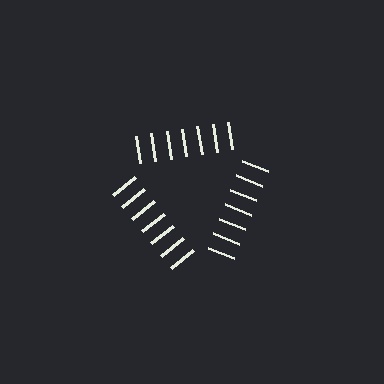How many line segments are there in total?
21 — 7 along each of the 3 edges.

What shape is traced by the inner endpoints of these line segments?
An illusory triangle — the line segments terminate on its edges but no continuous stroke is drawn.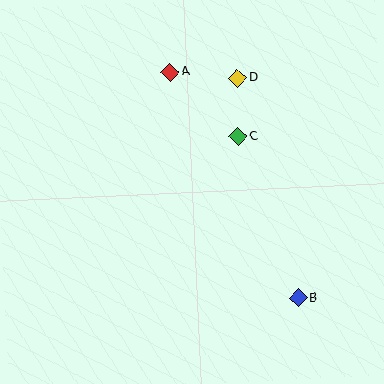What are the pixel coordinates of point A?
Point A is at (170, 72).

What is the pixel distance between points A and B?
The distance between A and B is 260 pixels.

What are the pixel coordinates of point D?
Point D is at (238, 78).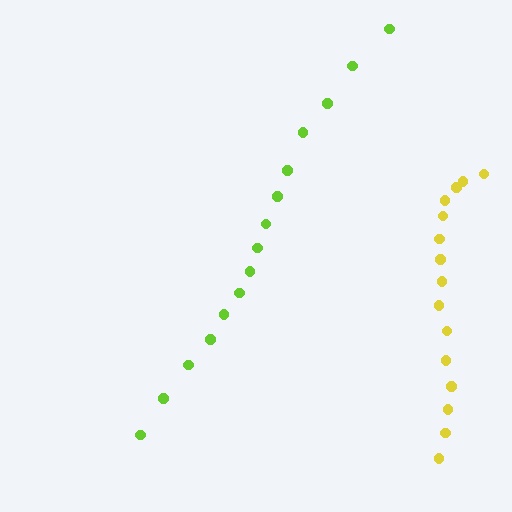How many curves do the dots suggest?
There are 2 distinct paths.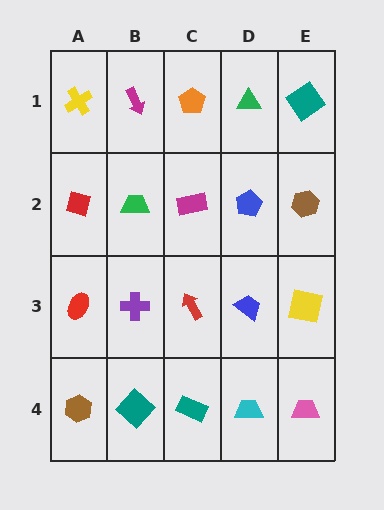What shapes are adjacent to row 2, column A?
A yellow cross (row 1, column A), a red ellipse (row 3, column A), a green trapezoid (row 2, column B).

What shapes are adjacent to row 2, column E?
A teal diamond (row 1, column E), a yellow square (row 3, column E), a blue pentagon (row 2, column D).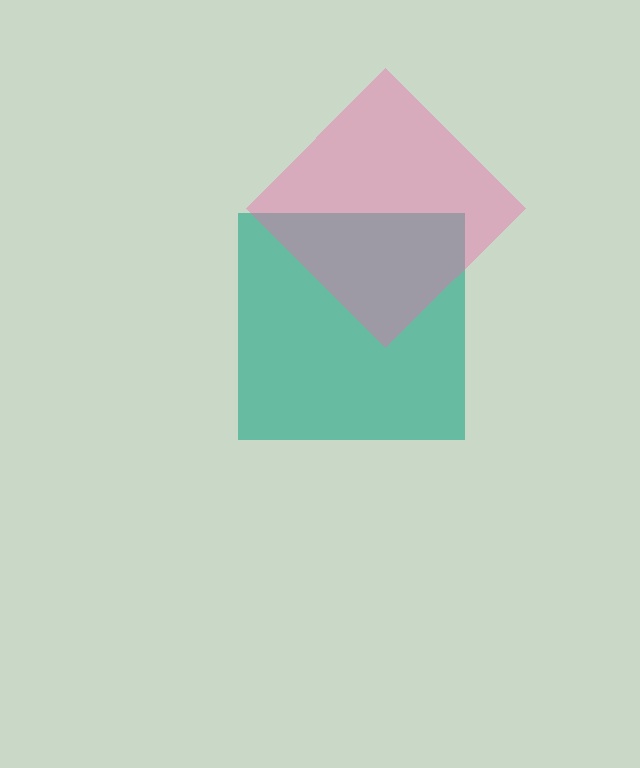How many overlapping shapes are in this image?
There are 2 overlapping shapes in the image.